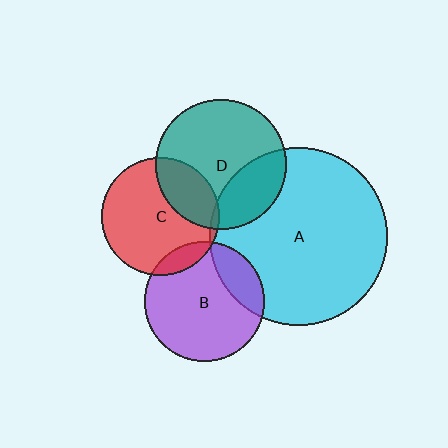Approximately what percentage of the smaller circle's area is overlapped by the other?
Approximately 10%.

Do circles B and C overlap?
Yes.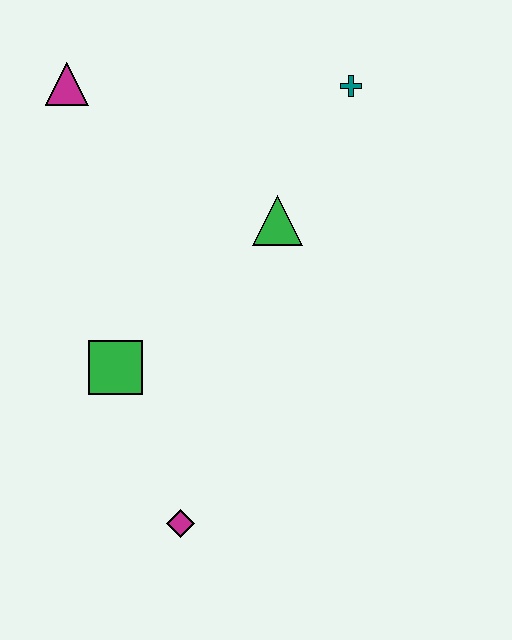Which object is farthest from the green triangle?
The magenta diamond is farthest from the green triangle.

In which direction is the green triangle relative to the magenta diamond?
The green triangle is above the magenta diamond.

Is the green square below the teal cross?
Yes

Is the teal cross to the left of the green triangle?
No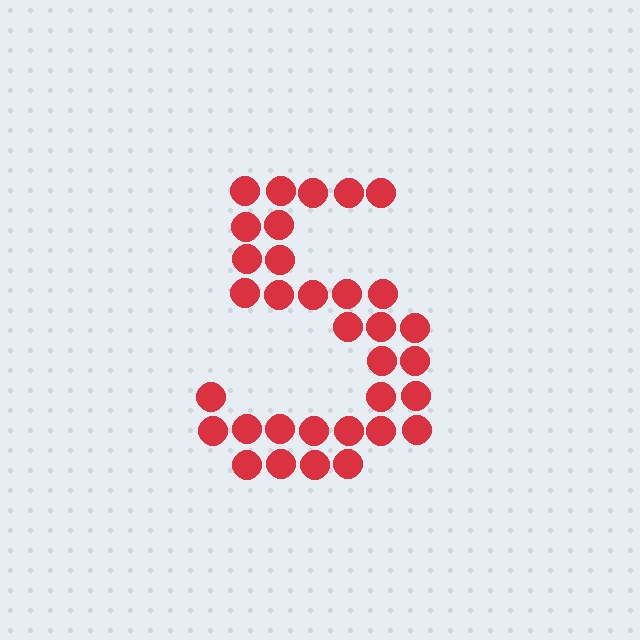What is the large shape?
The large shape is the digit 5.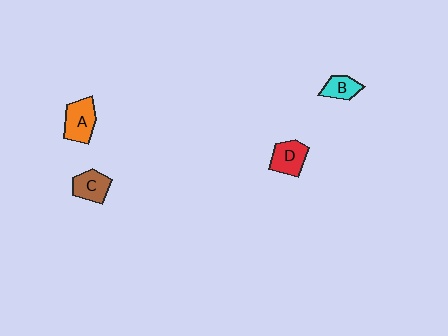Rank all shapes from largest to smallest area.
From largest to smallest: A (orange), D (red), C (brown), B (cyan).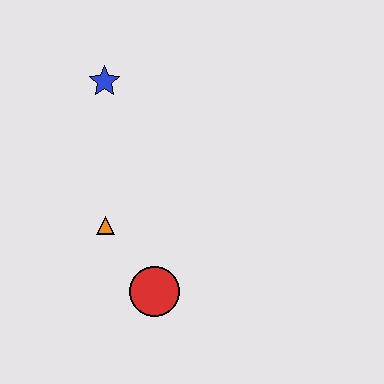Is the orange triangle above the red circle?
Yes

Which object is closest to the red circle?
The orange triangle is closest to the red circle.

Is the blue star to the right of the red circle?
No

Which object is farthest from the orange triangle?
The blue star is farthest from the orange triangle.